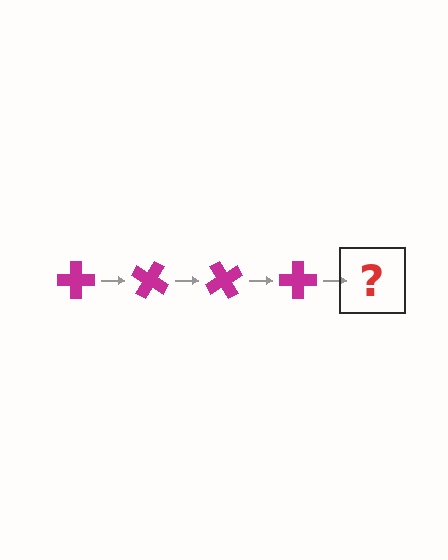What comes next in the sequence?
The next element should be a magenta cross rotated 120 degrees.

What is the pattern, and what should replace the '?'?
The pattern is that the cross rotates 30 degrees each step. The '?' should be a magenta cross rotated 120 degrees.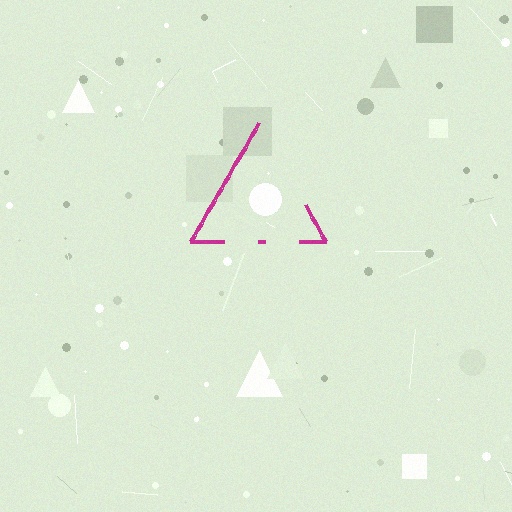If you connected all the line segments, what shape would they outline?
They would outline a triangle.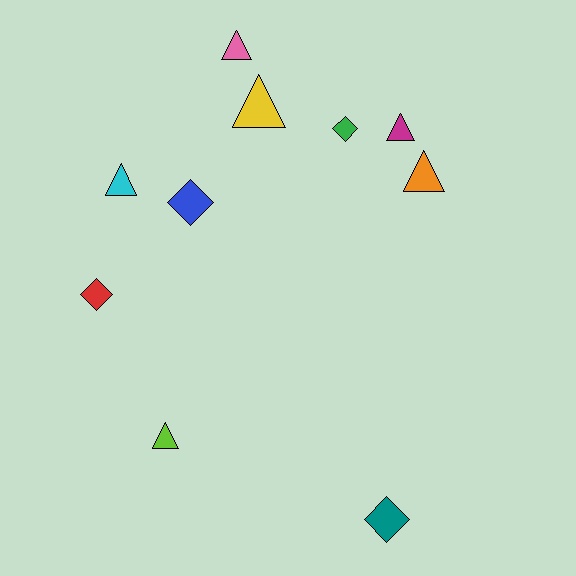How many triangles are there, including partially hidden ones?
There are 6 triangles.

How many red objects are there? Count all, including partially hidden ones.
There is 1 red object.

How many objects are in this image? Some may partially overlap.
There are 10 objects.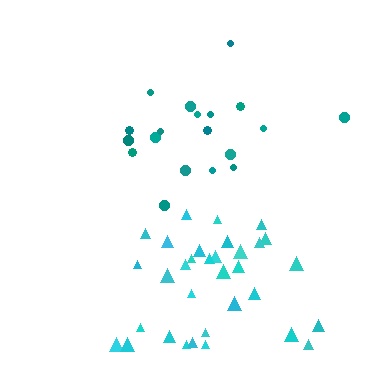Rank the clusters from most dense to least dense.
cyan, teal.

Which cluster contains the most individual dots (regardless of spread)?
Cyan (33).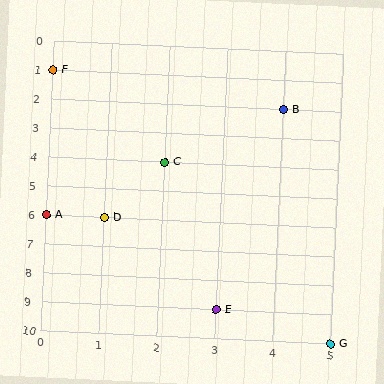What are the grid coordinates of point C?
Point C is at grid coordinates (2, 4).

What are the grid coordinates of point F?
Point F is at grid coordinates (0, 1).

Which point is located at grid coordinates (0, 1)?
Point F is at (0, 1).